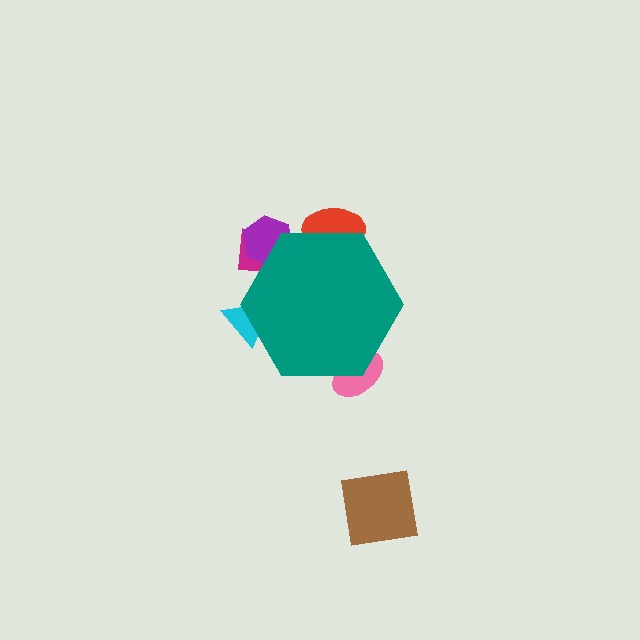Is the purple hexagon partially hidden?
Yes, the purple hexagon is partially hidden behind the teal hexagon.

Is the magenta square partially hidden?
Yes, the magenta square is partially hidden behind the teal hexagon.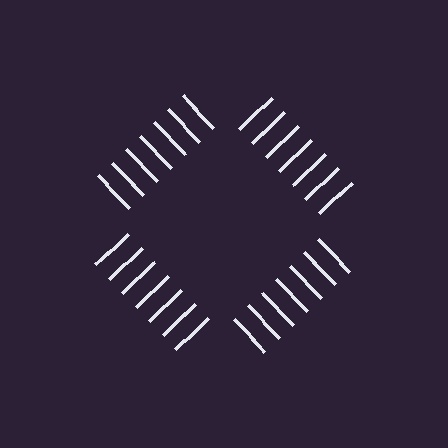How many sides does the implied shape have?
4 sides — the line-ends trace a square.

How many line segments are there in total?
28 — 7 along each of the 4 edges.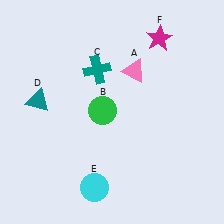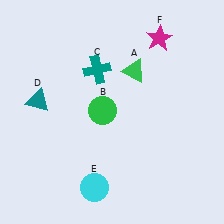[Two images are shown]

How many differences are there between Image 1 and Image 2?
There is 1 difference between the two images.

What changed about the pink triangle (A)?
In Image 1, A is pink. In Image 2, it changed to green.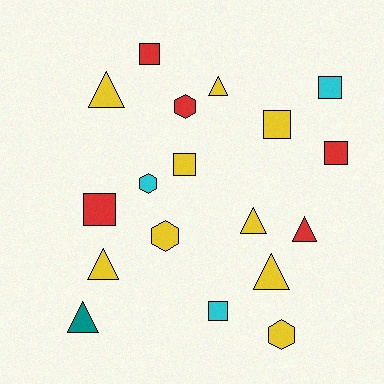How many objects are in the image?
There are 18 objects.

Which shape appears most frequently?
Triangle, with 7 objects.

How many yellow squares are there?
There are 2 yellow squares.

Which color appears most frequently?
Yellow, with 9 objects.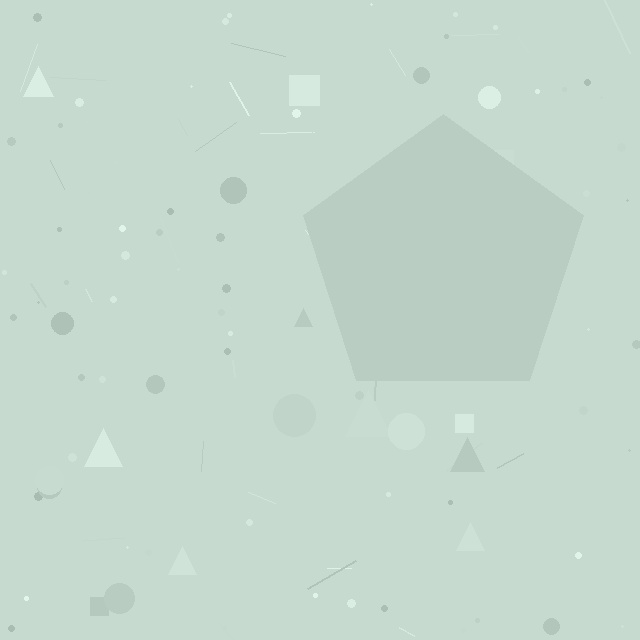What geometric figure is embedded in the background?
A pentagon is embedded in the background.